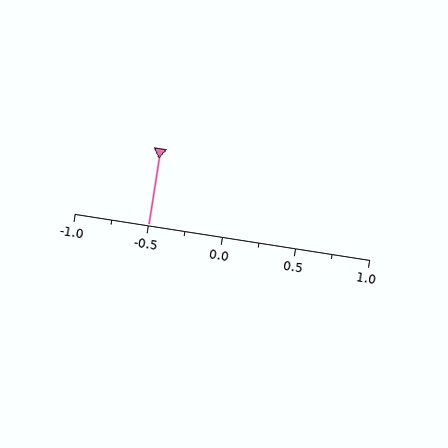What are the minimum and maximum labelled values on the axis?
The axis runs from -1.0 to 1.0.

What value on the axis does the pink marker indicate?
The marker indicates approximately -0.5.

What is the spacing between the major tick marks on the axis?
The major ticks are spaced 0.5 apart.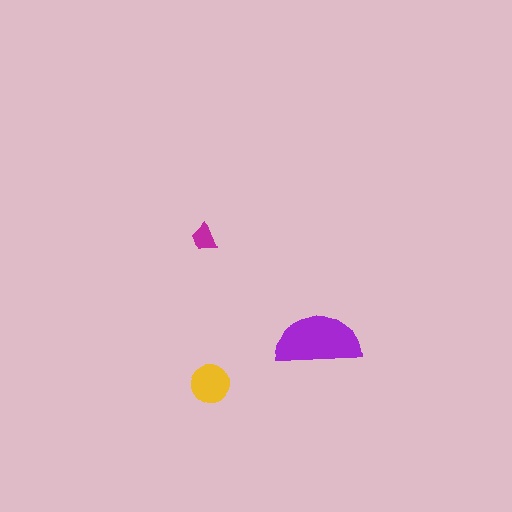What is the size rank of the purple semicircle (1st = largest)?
1st.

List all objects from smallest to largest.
The magenta trapezoid, the yellow circle, the purple semicircle.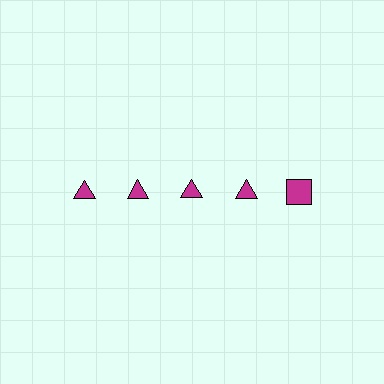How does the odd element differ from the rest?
It has a different shape: square instead of triangle.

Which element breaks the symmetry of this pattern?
The magenta square in the top row, rightmost column breaks the symmetry. All other shapes are magenta triangles.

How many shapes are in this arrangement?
There are 5 shapes arranged in a grid pattern.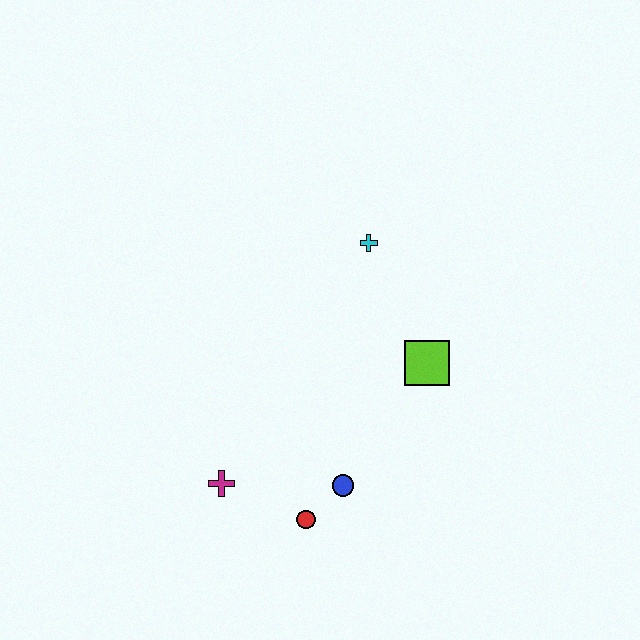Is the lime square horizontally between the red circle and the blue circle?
No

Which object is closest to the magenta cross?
The red circle is closest to the magenta cross.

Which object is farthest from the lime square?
The magenta cross is farthest from the lime square.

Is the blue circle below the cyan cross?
Yes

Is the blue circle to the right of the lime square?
No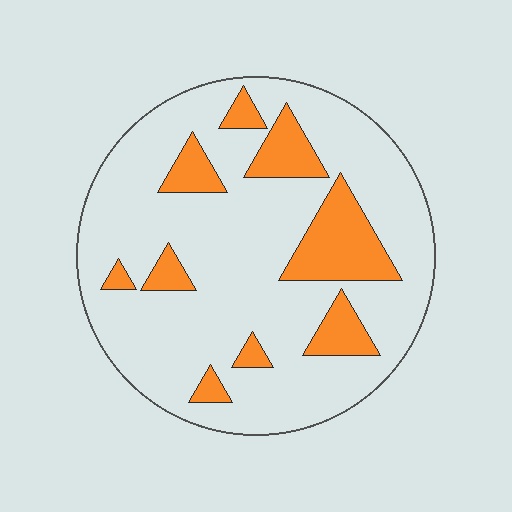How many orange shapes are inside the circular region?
9.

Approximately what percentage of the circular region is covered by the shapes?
Approximately 20%.